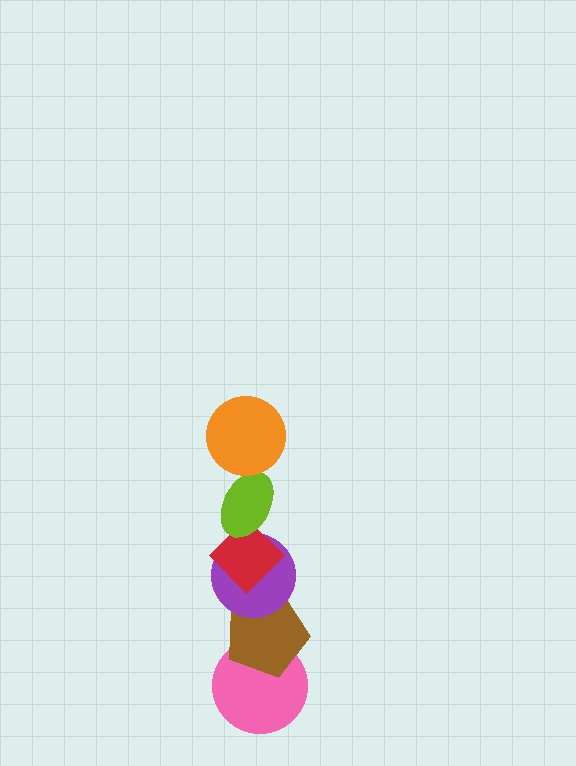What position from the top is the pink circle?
The pink circle is 6th from the top.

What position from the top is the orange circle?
The orange circle is 1st from the top.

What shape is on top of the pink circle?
The brown pentagon is on top of the pink circle.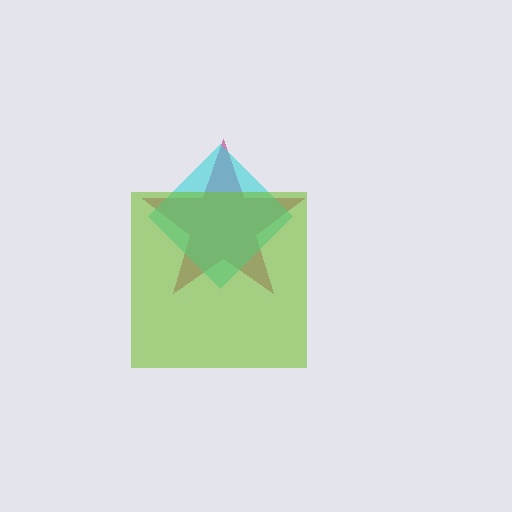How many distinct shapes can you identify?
There are 3 distinct shapes: a magenta star, a cyan diamond, a lime square.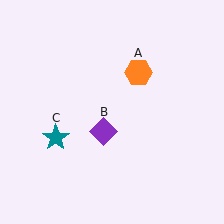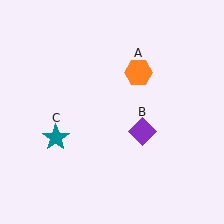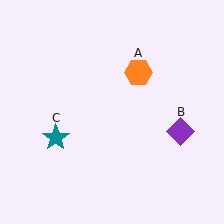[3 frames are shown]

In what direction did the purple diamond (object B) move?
The purple diamond (object B) moved right.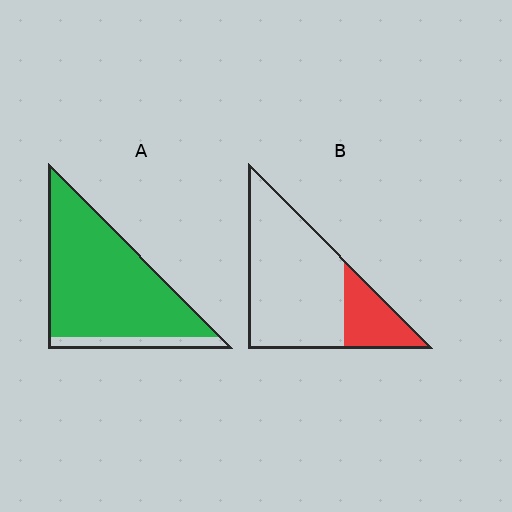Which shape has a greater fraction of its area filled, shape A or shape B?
Shape A.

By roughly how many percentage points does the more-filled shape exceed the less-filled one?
By roughly 65 percentage points (A over B).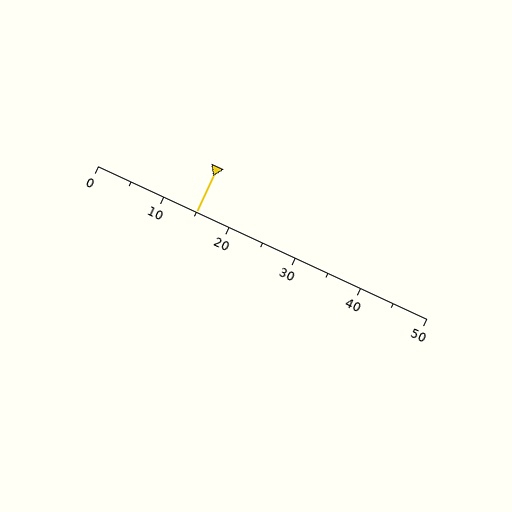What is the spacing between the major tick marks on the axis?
The major ticks are spaced 10 apart.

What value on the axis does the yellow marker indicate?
The marker indicates approximately 15.